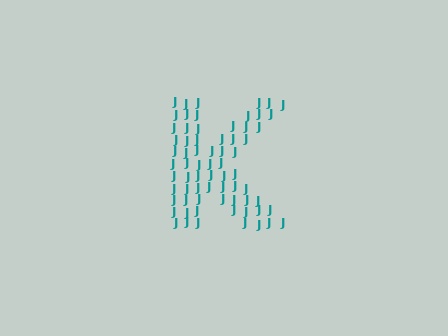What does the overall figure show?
The overall figure shows the letter K.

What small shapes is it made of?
It is made of small letter J's.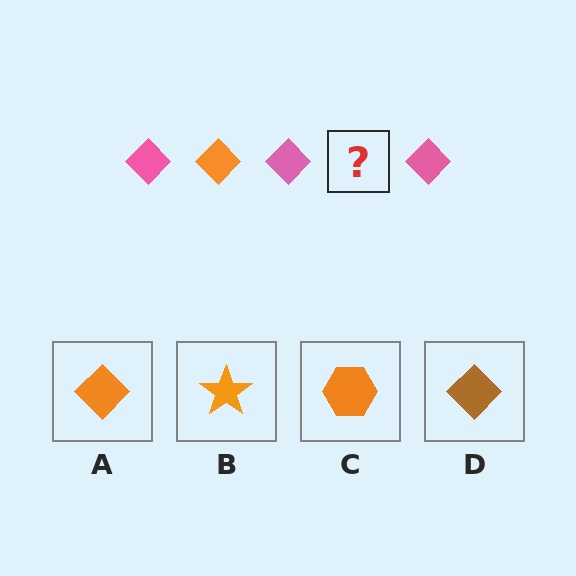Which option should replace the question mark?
Option A.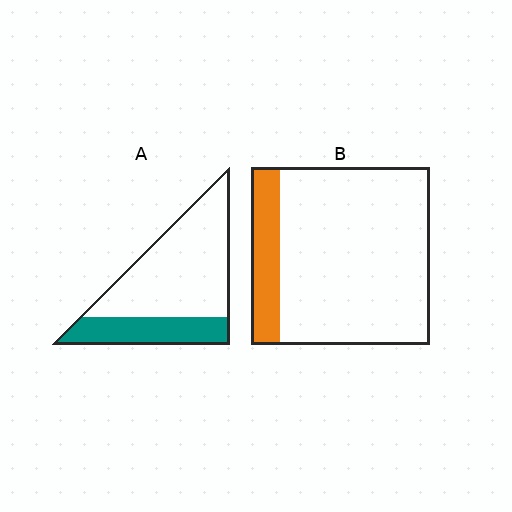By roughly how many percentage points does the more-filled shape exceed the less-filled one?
By roughly 15 percentage points (A over B).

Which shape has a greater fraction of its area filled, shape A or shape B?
Shape A.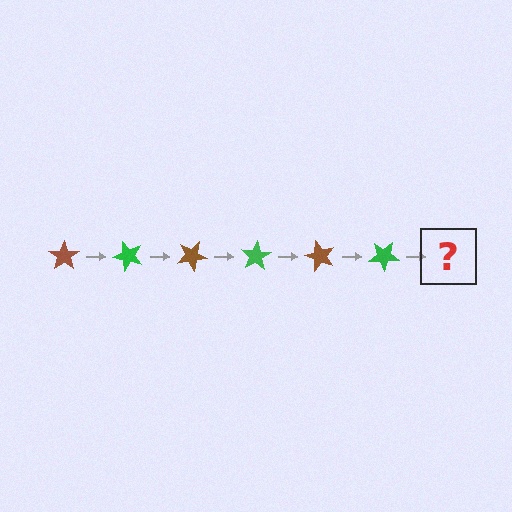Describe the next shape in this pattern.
It should be a brown star, rotated 300 degrees from the start.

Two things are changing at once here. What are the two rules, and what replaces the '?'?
The two rules are that it rotates 50 degrees each step and the color cycles through brown and green. The '?' should be a brown star, rotated 300 degrees from the start.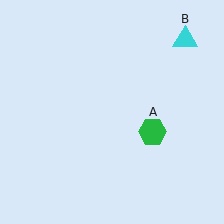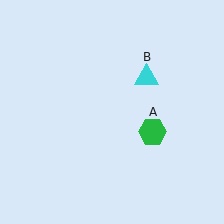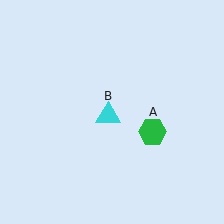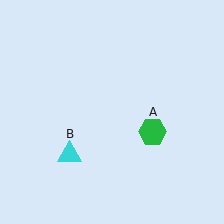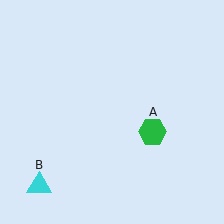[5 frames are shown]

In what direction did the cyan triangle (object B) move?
The cyan triangle (object B) moved down and to the left.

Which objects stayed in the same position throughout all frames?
Green hexagon (object A) remained stationary.